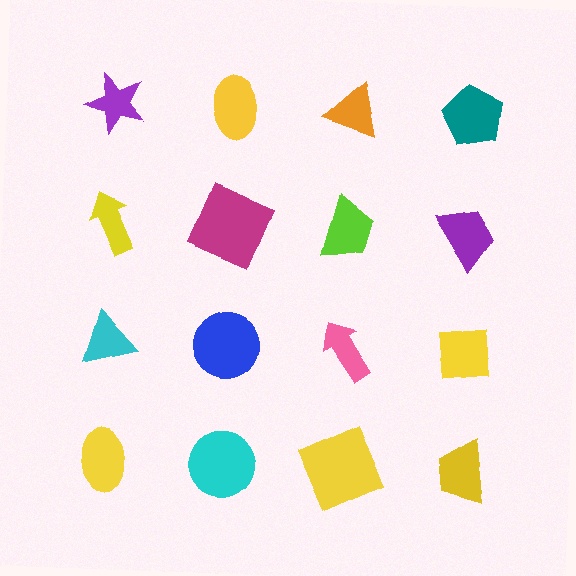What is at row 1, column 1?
A purple star.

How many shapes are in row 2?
4 shapes.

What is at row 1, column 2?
A yellow ellipse.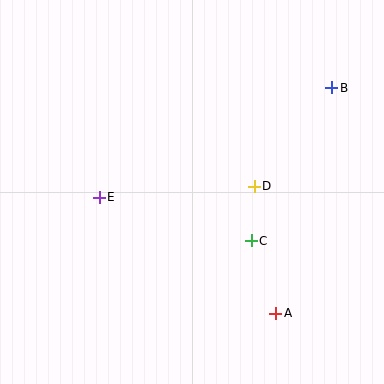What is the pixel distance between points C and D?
The distance between C and D is 55 pixels.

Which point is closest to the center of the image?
Point D at (254, 186) is closest to the center.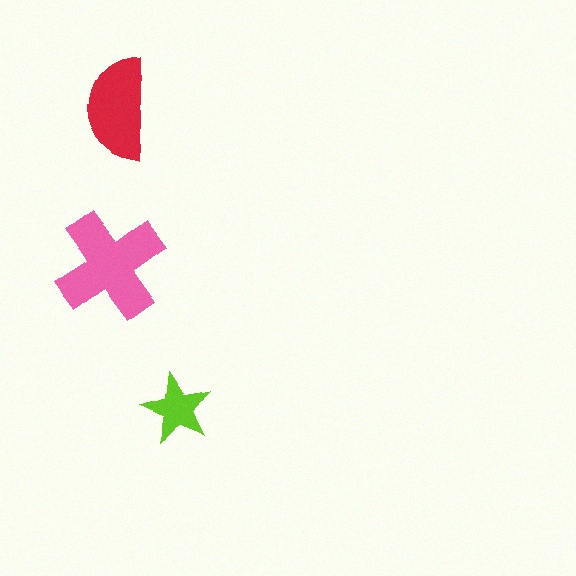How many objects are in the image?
There are 3 objects in the image.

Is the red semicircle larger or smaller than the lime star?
Larger.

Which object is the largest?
The pink cross.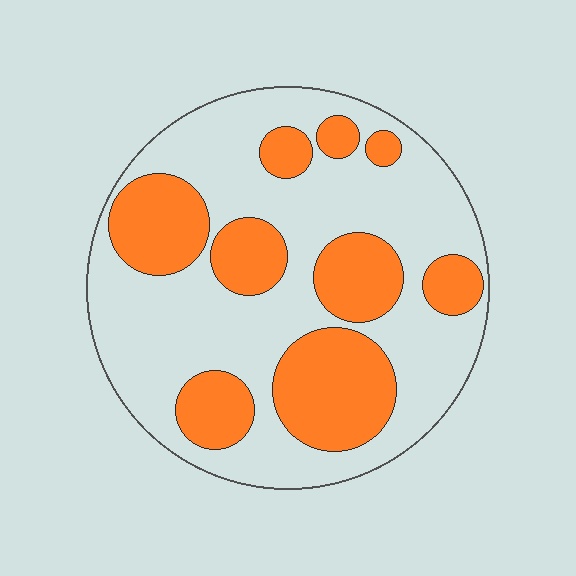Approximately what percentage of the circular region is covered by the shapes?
Approximately 35%.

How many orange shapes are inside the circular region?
9.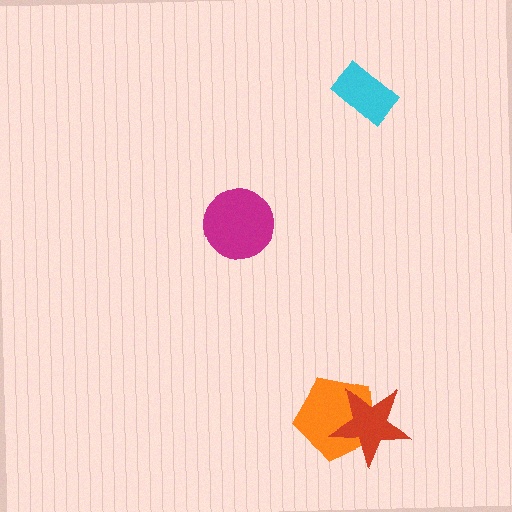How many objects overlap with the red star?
1 object overlaps with the red star.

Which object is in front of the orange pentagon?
The red star is in front of the orange pentagon.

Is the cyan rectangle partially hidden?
No, no other shape covers it.